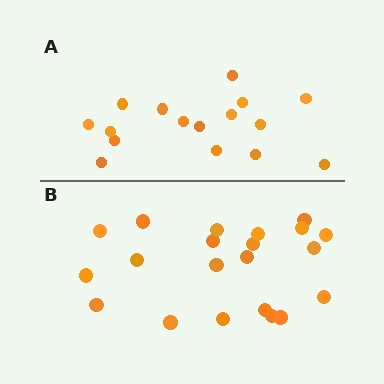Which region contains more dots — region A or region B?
Region B (the bottom region) has more dots.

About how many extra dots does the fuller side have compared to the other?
Region B has about 5 more dots than region A.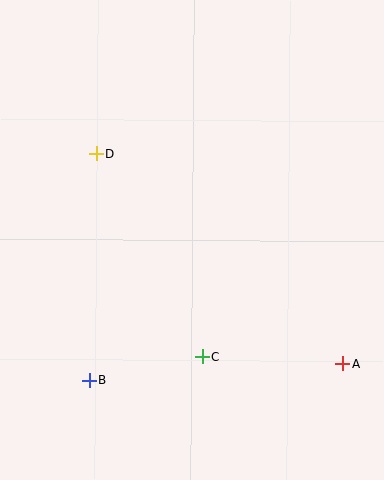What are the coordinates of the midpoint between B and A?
The midpoint between B and A is at (216, 372).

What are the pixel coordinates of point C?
Point C is at (202, 357).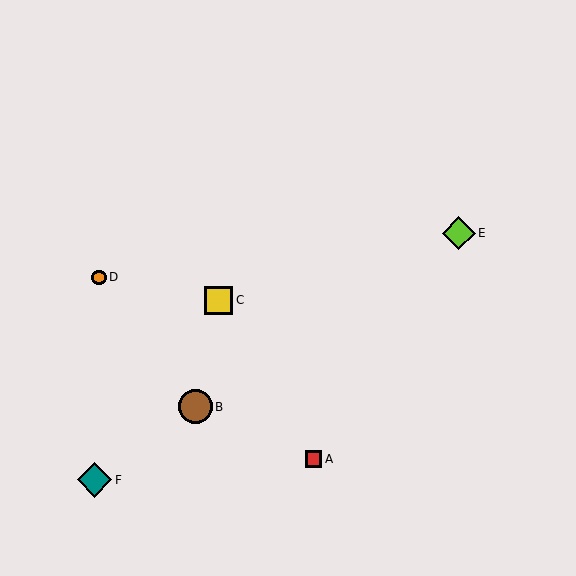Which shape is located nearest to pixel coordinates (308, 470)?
The red square (labeled A) at (314, 459) is nearest to that location.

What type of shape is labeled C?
Shape C is a yellow square.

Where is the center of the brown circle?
The center of the brown circle is at (195, 407).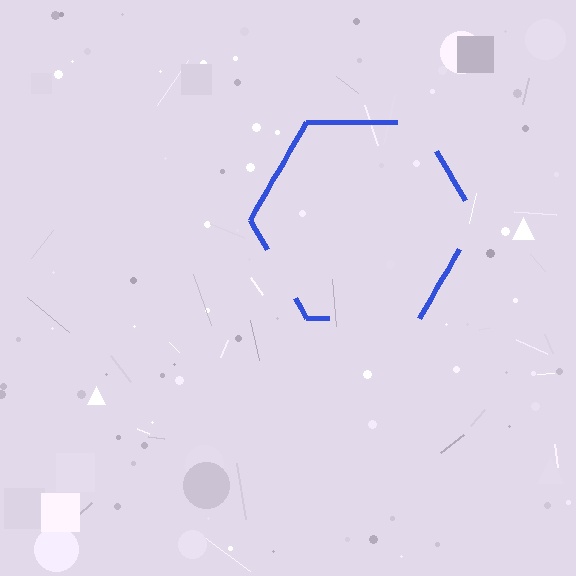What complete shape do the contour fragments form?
The contour fragments form a hexagon.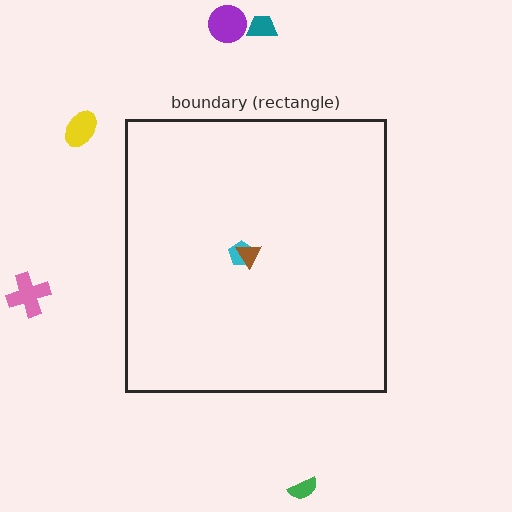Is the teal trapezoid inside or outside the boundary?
Outside.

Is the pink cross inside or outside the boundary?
Outside.